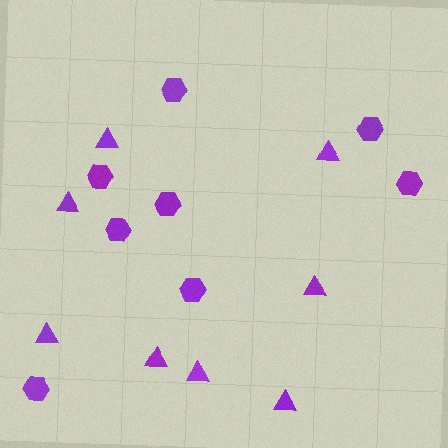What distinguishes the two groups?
There are 2 groups: one group of hexagons (8) and one group of triangles (8).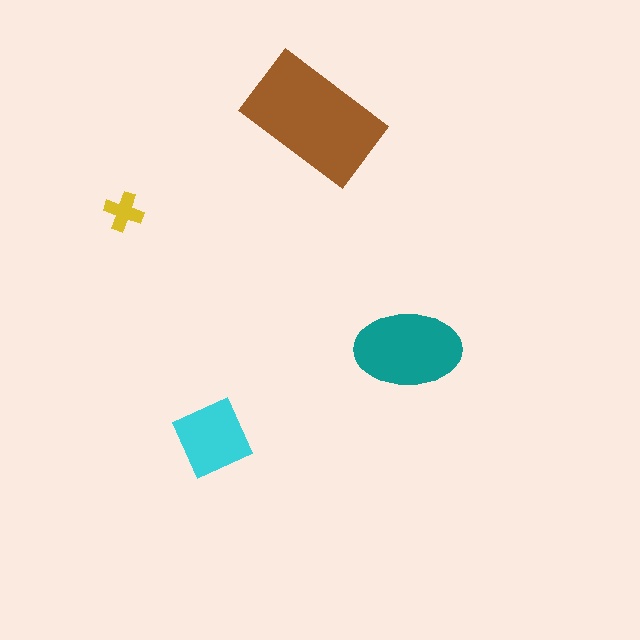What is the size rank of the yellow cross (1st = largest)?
4th.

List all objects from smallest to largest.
The yellow cross, the cyan square, the teal ellipse, the brown rectangle.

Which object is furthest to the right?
The teal ellipse is rightmost.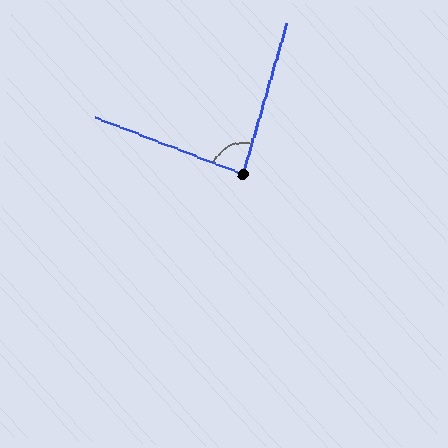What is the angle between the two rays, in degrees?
Approximately 85 degrees.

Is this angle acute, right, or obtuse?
It is approximately a right angle.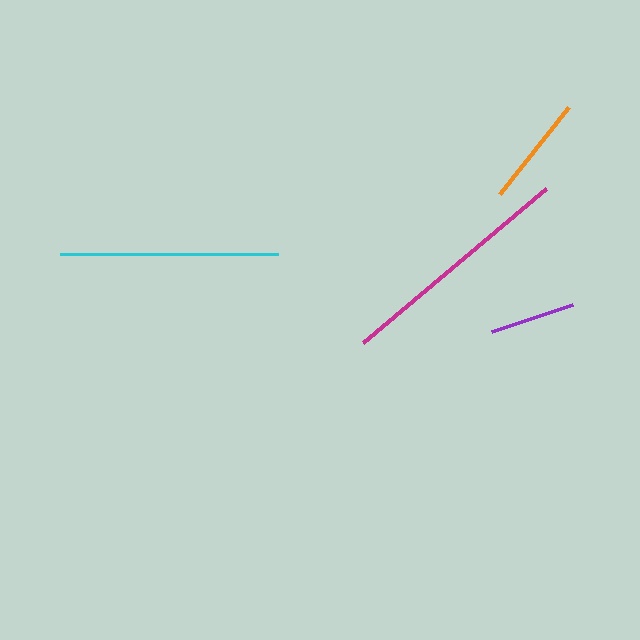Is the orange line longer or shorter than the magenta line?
The magenta line is longer than the orange line.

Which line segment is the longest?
The magenta line is the longest at approximately 240 pixels.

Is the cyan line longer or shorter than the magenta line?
The magenta line is longer than the cyan line.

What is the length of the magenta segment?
The magenta segment is approximately 240 pixels long.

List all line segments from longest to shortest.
From longest to shortest: magenta, cyan, orange, purple.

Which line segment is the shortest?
The purple line is the shortest at approximately 85 pixels.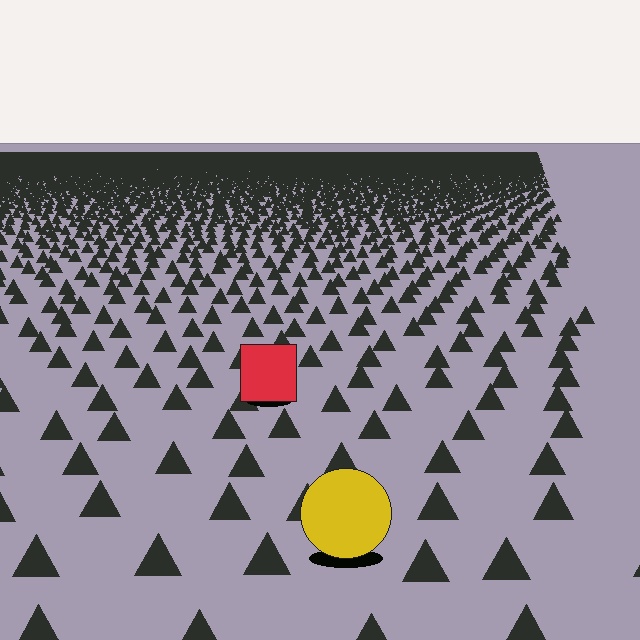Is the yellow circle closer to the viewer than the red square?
Yes. The yellow circle is closer — you can tell from the texture gradient: the ground texture is coarser near it.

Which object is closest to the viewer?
The yellow circle is closest. The texture marks near it are larger and more spread out.